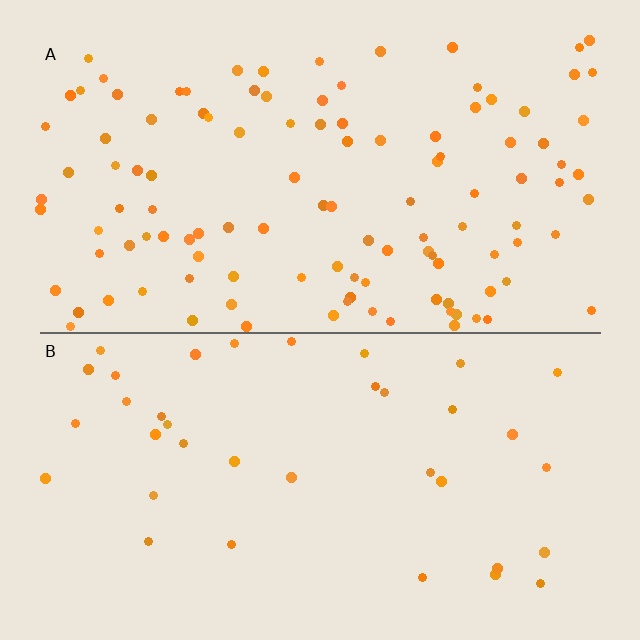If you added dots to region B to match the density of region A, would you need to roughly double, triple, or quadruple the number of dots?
Approximately triple.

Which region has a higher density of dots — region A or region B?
A (the top).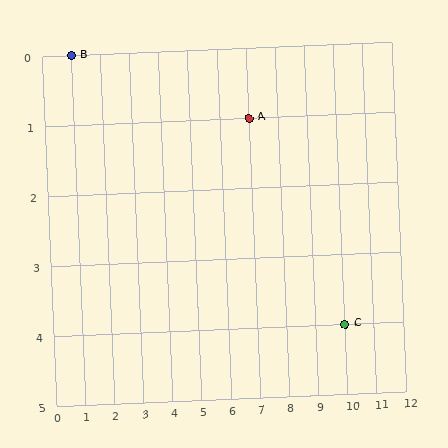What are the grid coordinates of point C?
Point C is at grid coordinates (10, 4).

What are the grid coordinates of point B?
Point B is at grid coordinates (1, 0).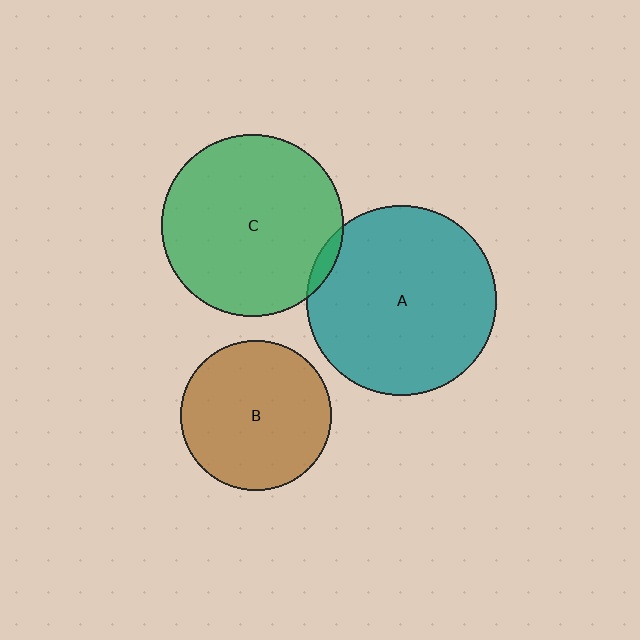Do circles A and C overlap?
Yes.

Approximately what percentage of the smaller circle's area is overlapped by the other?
Approximately 5%.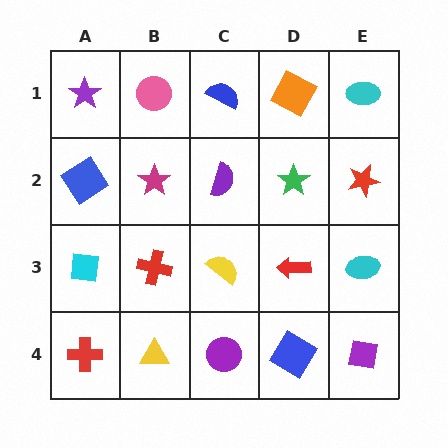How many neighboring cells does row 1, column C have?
3.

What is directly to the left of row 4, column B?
A red cross.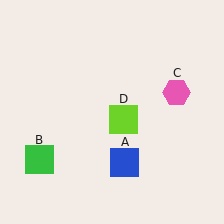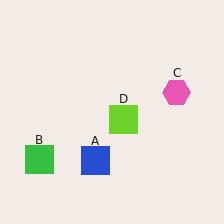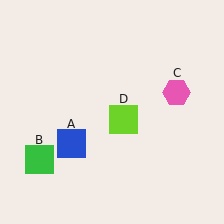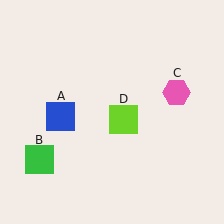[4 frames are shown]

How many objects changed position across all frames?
1 object changed position: blue square (object A).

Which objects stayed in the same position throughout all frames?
Green square (object B) and pink hexagon (object C) and lime square (object D) remained stationary.